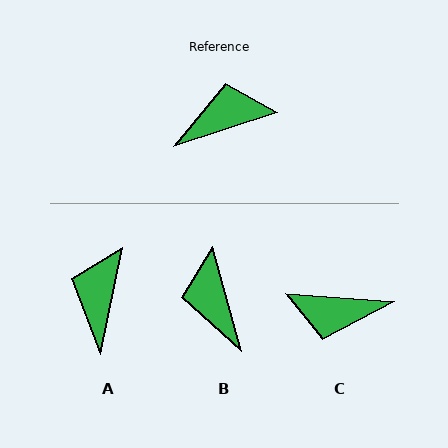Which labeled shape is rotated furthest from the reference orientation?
C, about 158 degrees away.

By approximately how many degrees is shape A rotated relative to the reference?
Approximately 61 degrees counter-clockwise.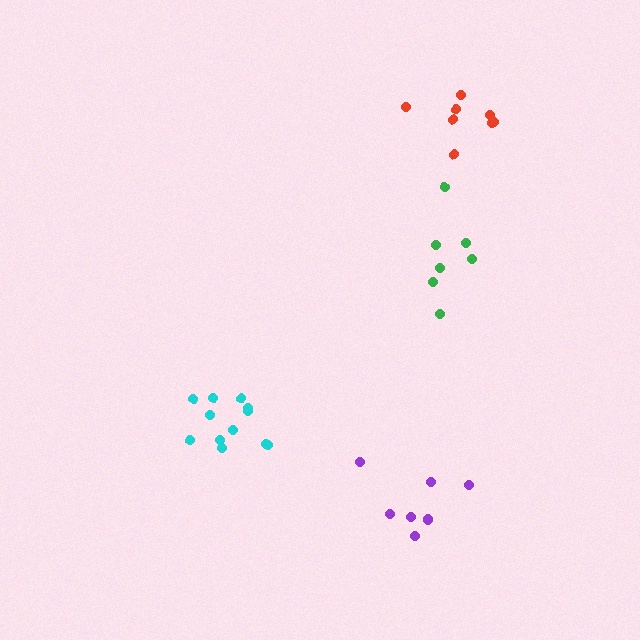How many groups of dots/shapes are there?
There are 4 groups.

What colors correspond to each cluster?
The clusters are colored: red, purple, cyan, green.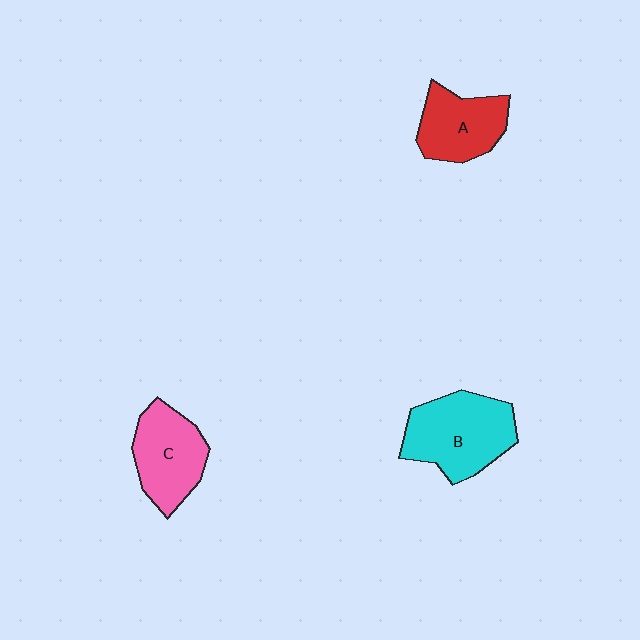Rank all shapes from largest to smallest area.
From largest to smallest: B (cyan), C (pink), A (red).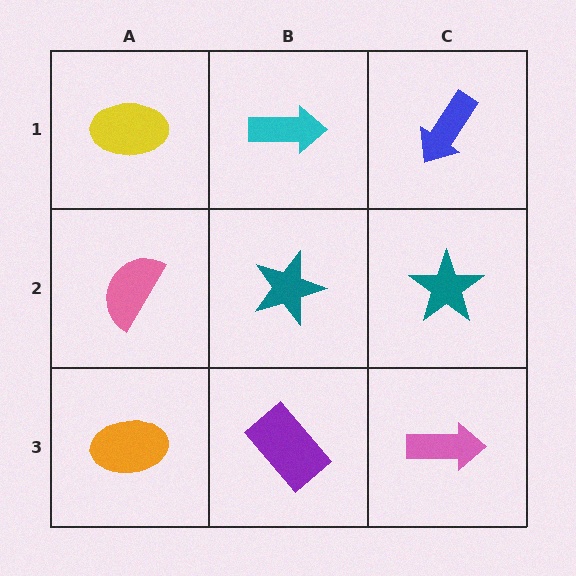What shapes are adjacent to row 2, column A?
A yellow ellipse (row 1, column A), an orange ellipse (row 3, column A), a teal star (row 2, column B).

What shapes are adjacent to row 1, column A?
A pink semicircle (row 2, column A), a cyan arrow (row 1, column B).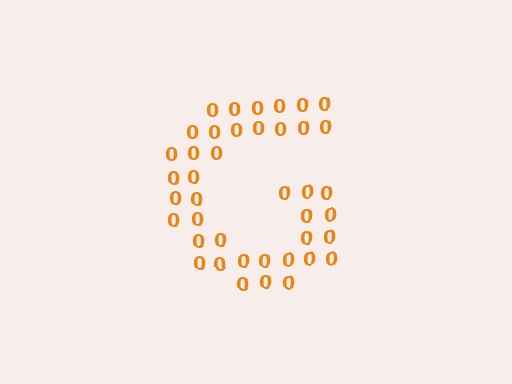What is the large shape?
The large shape is the letter G.